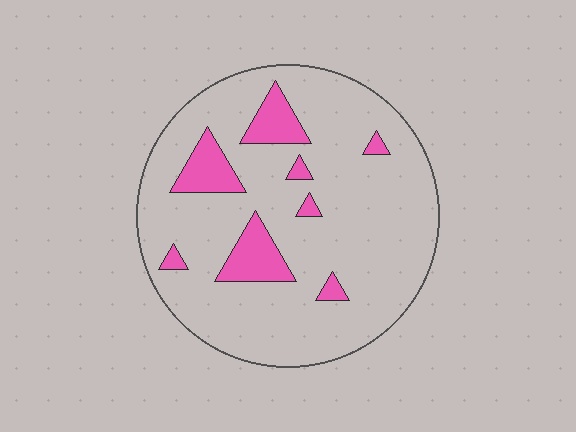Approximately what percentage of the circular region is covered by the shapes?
Approximately 15%.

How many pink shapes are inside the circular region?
8.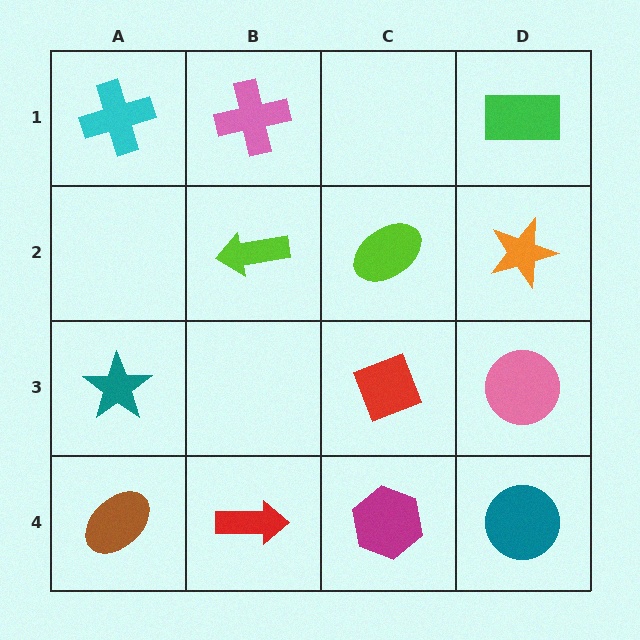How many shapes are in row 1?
3 shapes.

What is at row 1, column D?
A green rectangle.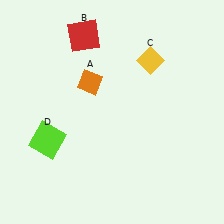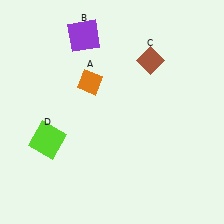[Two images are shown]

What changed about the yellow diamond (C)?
In Image 1, C is yellow. In Image 2, it changed to brown.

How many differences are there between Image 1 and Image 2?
There are 2 differences between the two images.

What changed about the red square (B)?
In Image 1, B is red. In Image 2, it changed to purple.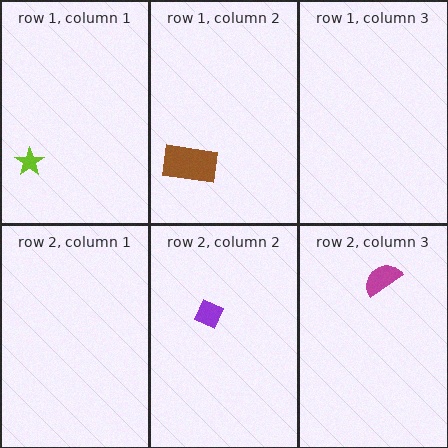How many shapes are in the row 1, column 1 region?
1.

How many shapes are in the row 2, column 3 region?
1.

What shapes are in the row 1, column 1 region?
The lime star.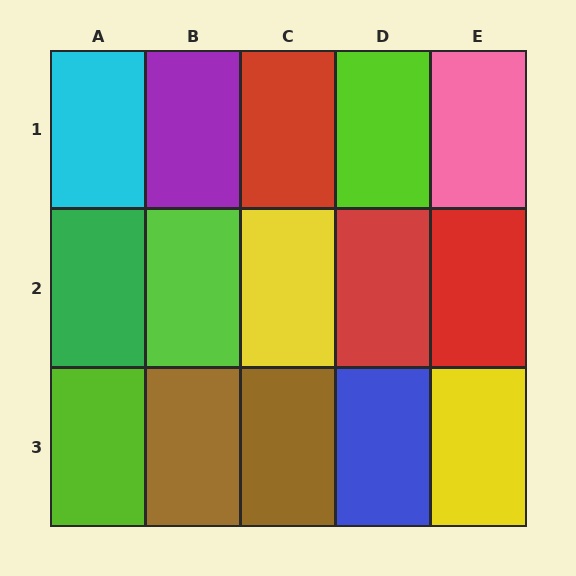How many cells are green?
1 cell is green.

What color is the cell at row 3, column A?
Lime.